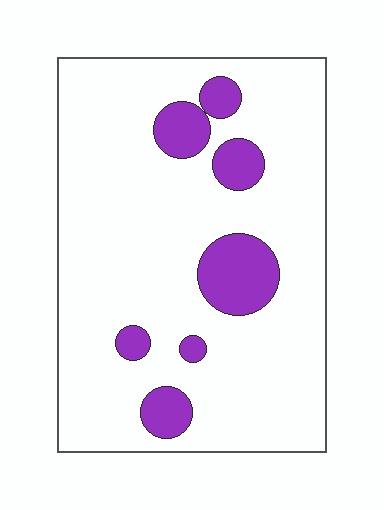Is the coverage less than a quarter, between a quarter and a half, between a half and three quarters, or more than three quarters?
Less than a quarter.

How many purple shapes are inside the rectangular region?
7.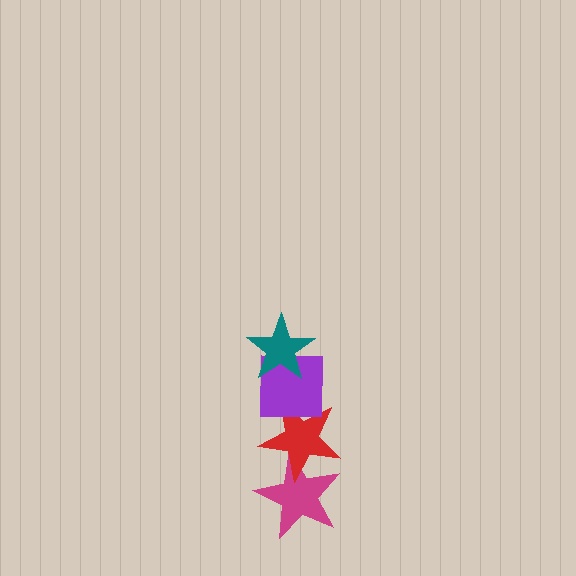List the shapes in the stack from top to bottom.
From top to bottom: the teal star, the purple square, the red star, the magenta star.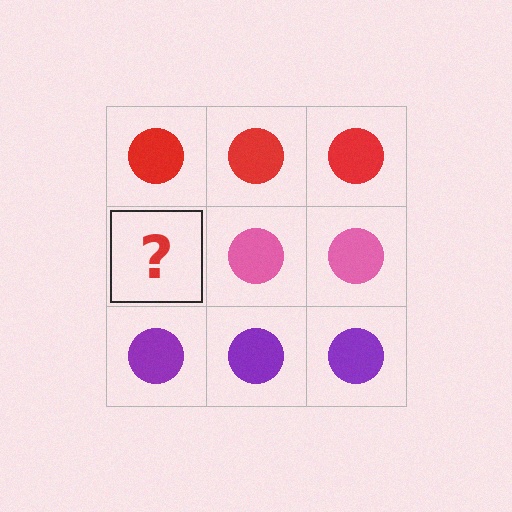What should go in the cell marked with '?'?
The missing cell should contain a pink circle.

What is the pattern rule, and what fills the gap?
The rule is that each row has a consistent color. The gap should be filled with a pink circle.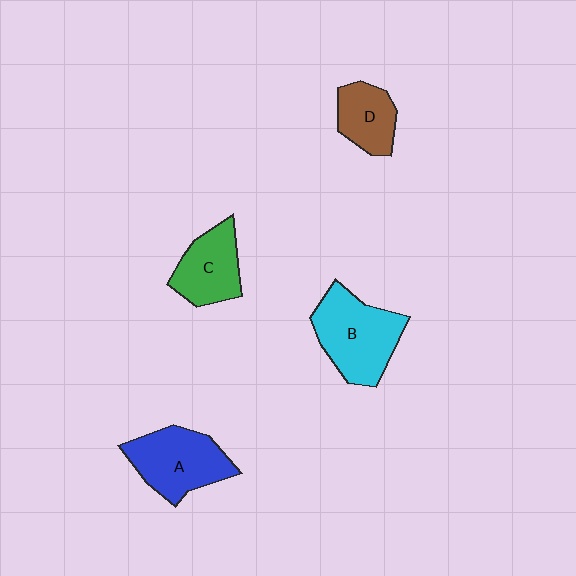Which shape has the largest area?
Shape B (cyan).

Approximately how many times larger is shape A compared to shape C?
Approximately 1.3 times.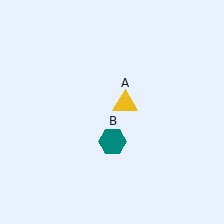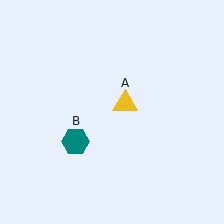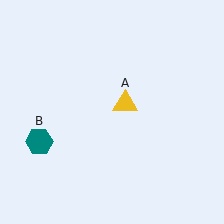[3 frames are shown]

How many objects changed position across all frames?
1 object changed position: teal hexagon (object B).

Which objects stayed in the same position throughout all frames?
Yellow triangle (object A) remained stationary.